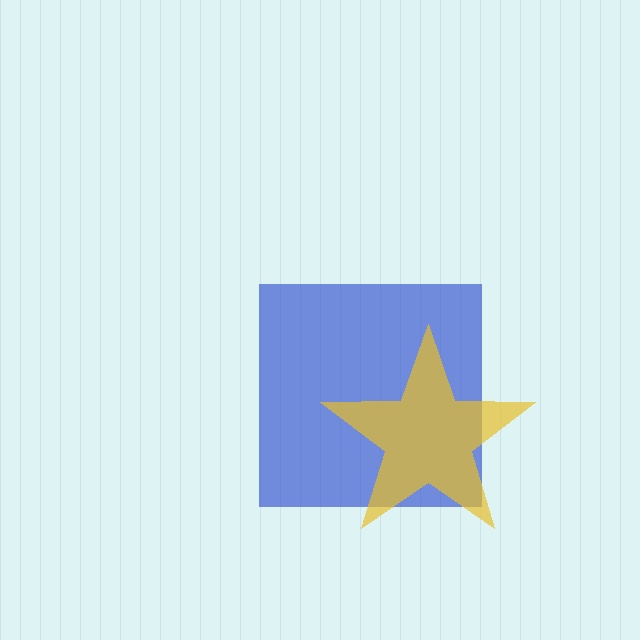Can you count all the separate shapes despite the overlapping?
Yes, there are 2 separate shapes.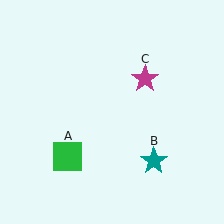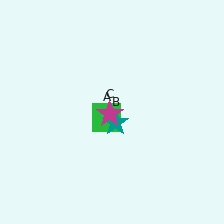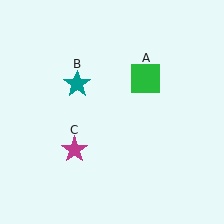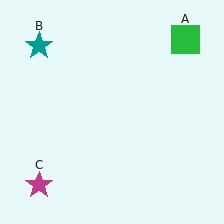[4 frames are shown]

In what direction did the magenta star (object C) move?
The magenta star (object C) moved down and to the left.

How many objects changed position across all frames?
3 objects changed position: green square (object A), teal star (object B), magenta star (object C).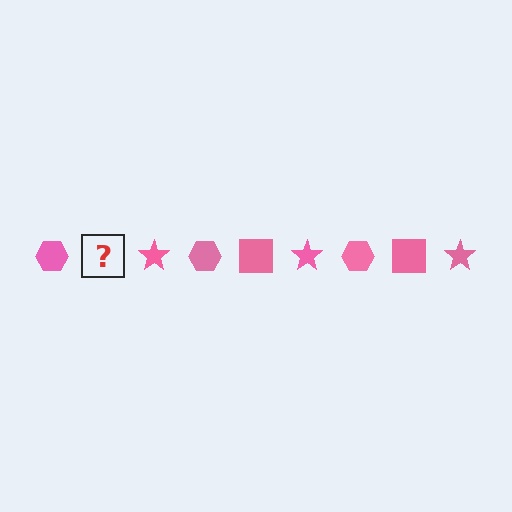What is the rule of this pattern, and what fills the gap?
The rule is that the pattern cycles through hexagon, square, star shapes in pink. The gap should be filled with a pink square.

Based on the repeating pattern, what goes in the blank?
The blank should be a pink square.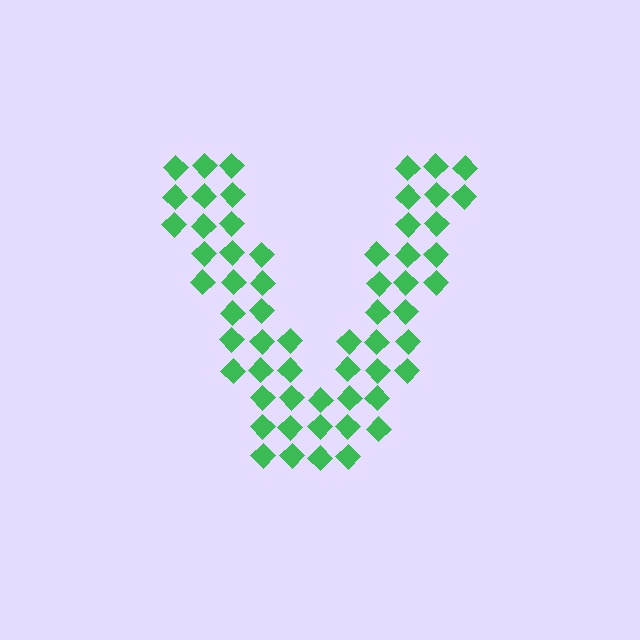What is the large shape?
The large shape is the letter V.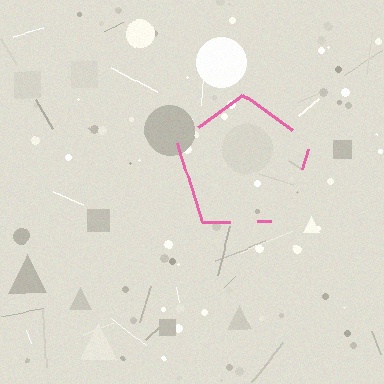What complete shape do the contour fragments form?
The contour fragments form a pentagon.